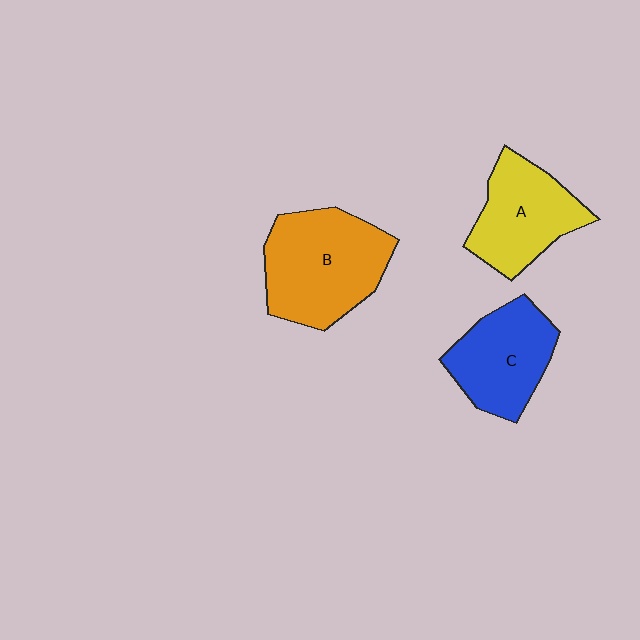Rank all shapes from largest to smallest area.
From largest to smallest: B (orange), A (yellow), C (blue).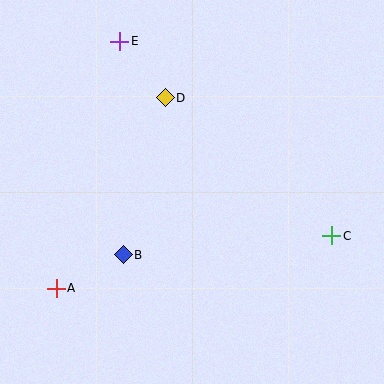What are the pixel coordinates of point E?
Point E is at (120, 41).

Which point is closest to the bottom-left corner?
Point A is closest to the bottom-left corner.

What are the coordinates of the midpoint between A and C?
The midpoint between A and C is at (194, 262).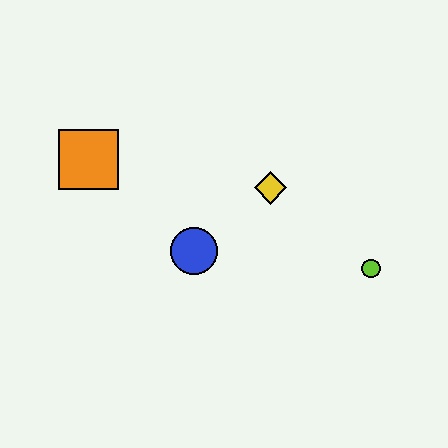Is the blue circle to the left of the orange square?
No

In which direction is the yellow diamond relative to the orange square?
The yellow diamond is to the right of the orange square.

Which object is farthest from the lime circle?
The orange square is farthest from the lime circle.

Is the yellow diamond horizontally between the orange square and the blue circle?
No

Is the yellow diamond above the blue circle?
Yes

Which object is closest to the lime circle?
The yellow diamond is closest to the lime circle.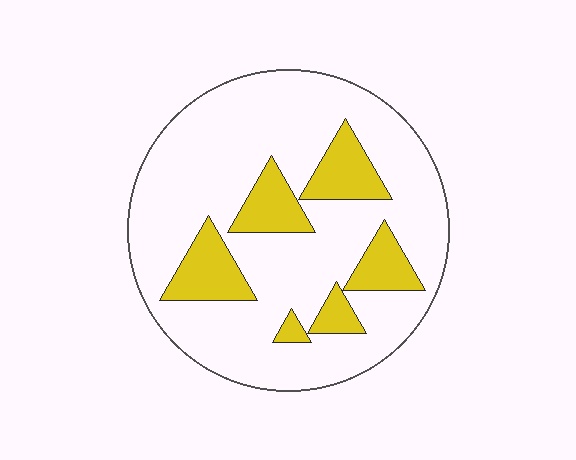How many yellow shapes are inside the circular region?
6.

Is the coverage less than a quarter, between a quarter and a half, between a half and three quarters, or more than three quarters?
Less than a quarter.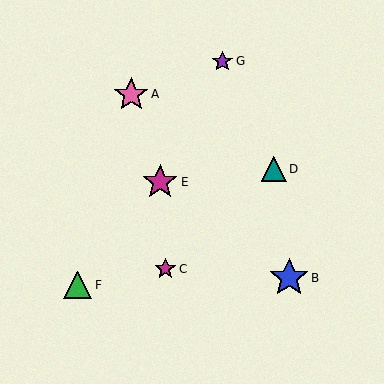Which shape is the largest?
The blue star (labeled B) is the largest.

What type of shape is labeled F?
Shape F is a green triangle.